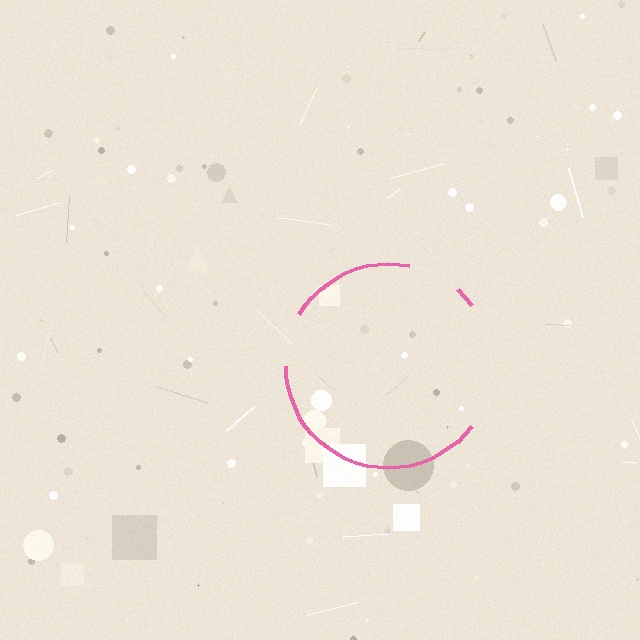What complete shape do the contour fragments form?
The contour fragments form a circle.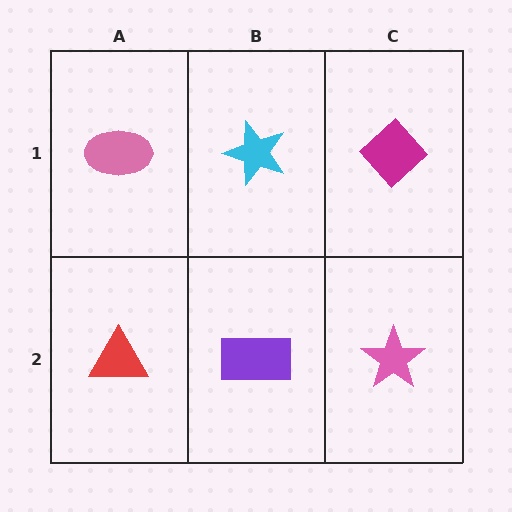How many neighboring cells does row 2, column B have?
3.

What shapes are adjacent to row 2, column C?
A magenta diamond (row 1, column C), a purple rectangle (row 2, column B).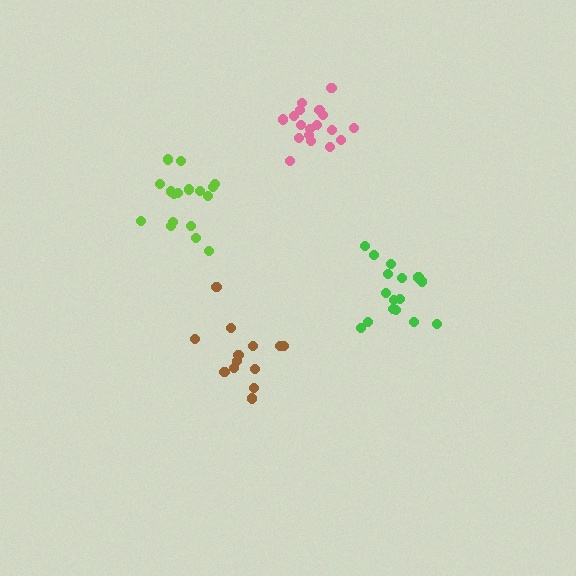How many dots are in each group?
Group 1: 18 dots, Group 2: 16 dots, Group 3: 13 dots, Group 4: 17 dots (64 total).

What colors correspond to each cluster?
The clusters are colored: pink, green, brown, lime.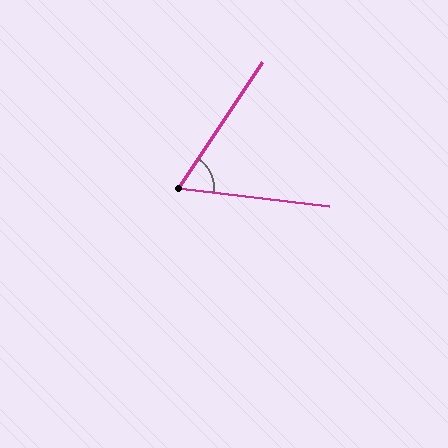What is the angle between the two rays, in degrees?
Approximately 63 degrees.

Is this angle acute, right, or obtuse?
It is acute.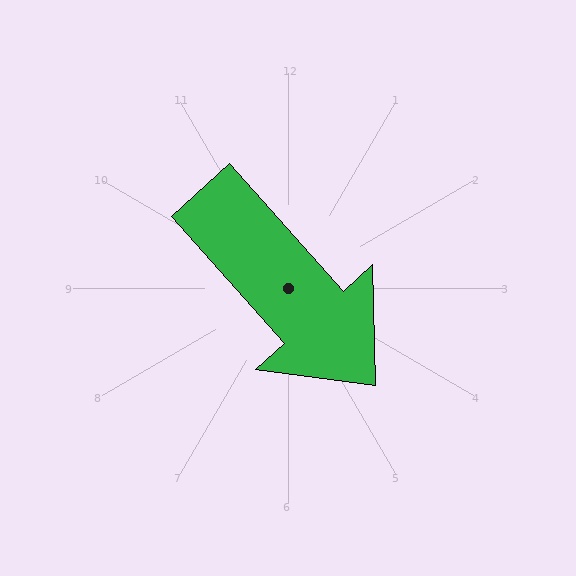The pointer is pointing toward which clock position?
Roughly 5 o'clock.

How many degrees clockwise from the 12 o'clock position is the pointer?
Approximately 138 degrees.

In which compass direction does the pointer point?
Southeast.